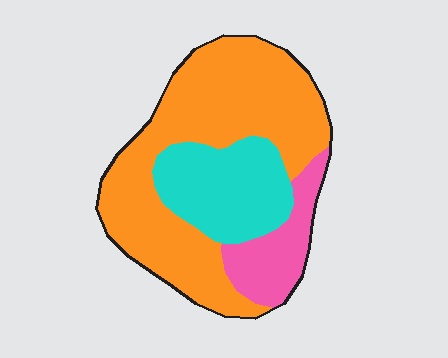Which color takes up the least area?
Pink, at roughly 15%.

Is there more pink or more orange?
Orange.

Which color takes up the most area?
Orange, at roughly 60%.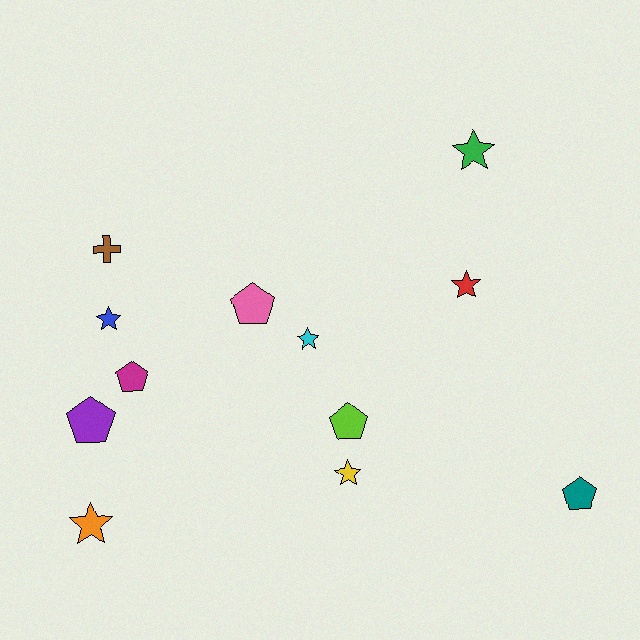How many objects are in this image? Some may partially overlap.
There are 12 objects.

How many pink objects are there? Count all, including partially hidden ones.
There is 1 pink object.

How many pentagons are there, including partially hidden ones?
There are 5 pentagons.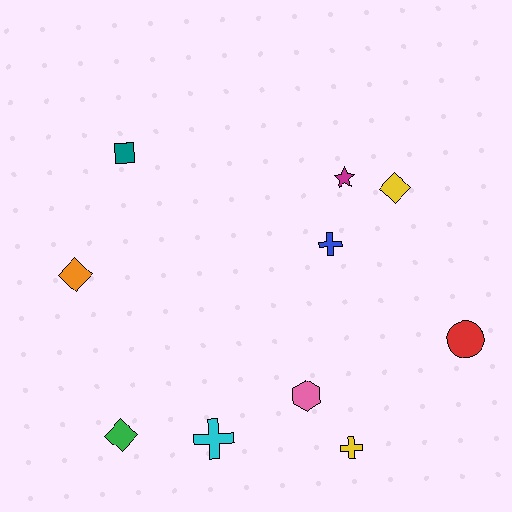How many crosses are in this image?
There are 3 crosses.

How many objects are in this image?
There are 10 objects.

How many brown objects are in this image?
There are no brown objects.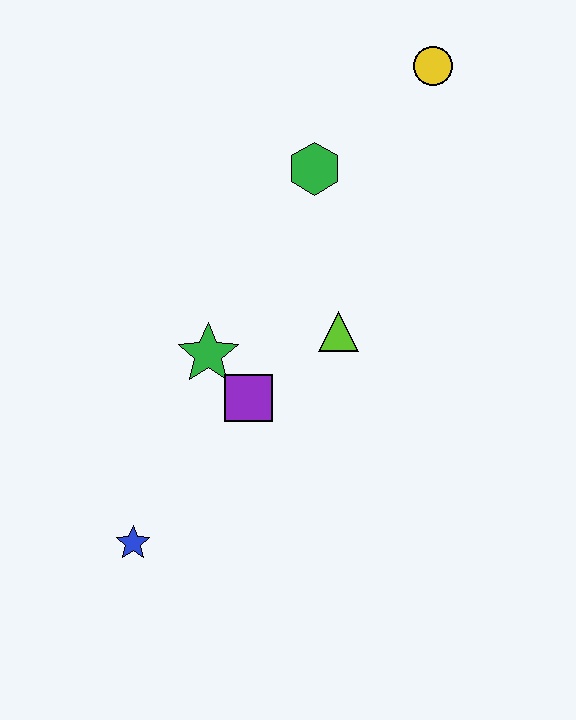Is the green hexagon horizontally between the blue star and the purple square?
No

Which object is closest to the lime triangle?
The purple square is closest to the lime triangle.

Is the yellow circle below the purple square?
No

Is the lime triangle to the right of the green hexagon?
Yes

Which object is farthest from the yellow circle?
The blue star is farthest from the yellow circle.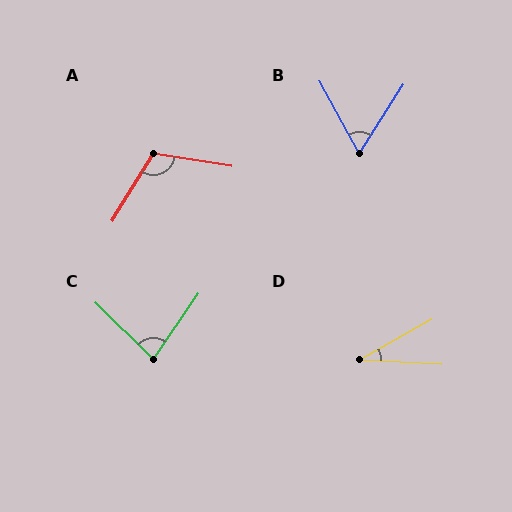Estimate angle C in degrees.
Approximately 80 degrees.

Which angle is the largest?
A, at approximately 112 degrees.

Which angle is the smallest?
D, at approximately 32 degrees.